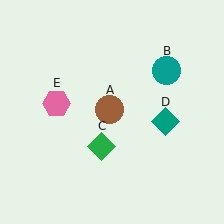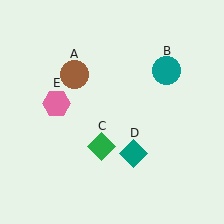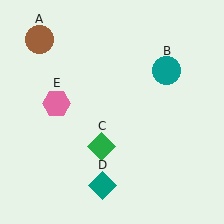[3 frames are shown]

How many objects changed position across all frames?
2 objects changed position: brown circle (object A), teal diamond (object D).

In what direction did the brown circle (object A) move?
The brown circle (object A) moved up and to the left.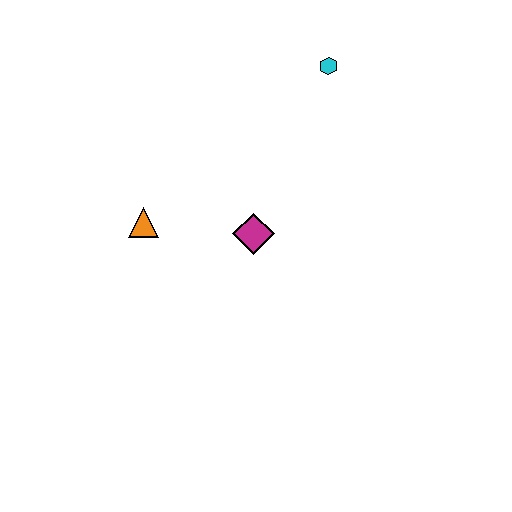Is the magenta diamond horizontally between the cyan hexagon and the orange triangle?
Yes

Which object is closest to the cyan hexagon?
The magenta diamond is closest to the cyan hexagon.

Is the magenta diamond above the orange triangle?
No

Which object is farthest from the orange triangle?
The cyan hexagon is farthest from the orange triangle.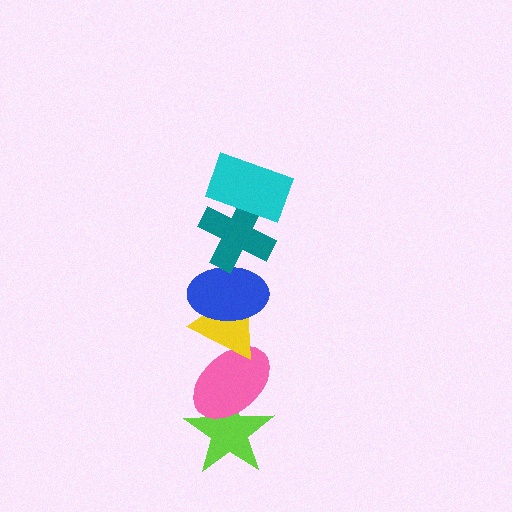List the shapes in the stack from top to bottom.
From top to bottom: the cyan rectangle, the teal cross, the blue ellipse, the yellow triangle, the pink ellipse, the lime star.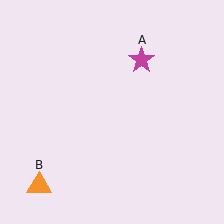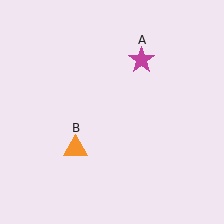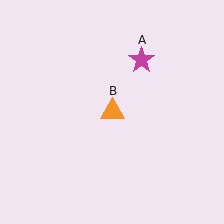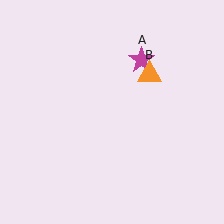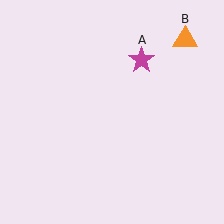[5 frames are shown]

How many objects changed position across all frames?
1 object changed position: orange triangle (object B).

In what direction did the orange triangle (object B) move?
The orange triangle (object B) moved up and to the right.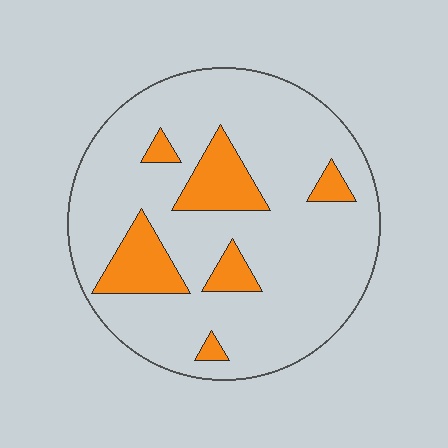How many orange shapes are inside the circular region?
6.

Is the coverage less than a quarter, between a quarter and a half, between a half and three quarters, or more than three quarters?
Less than a quarter.